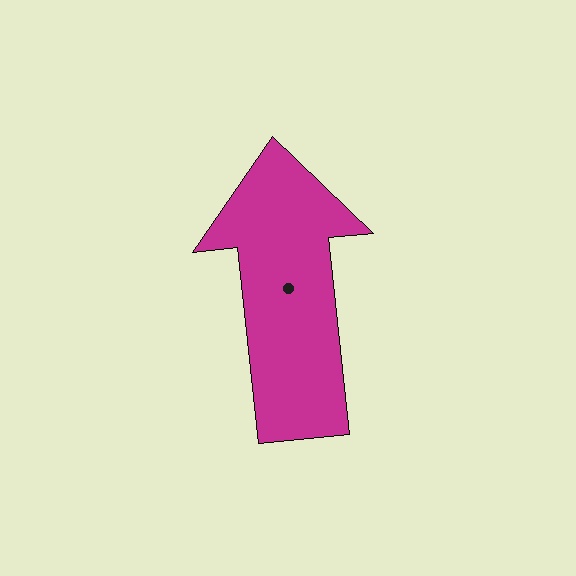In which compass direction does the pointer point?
North.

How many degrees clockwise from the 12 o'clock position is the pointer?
Approximately 354 degrees.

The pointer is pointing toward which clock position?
Roughly 12 o'clock.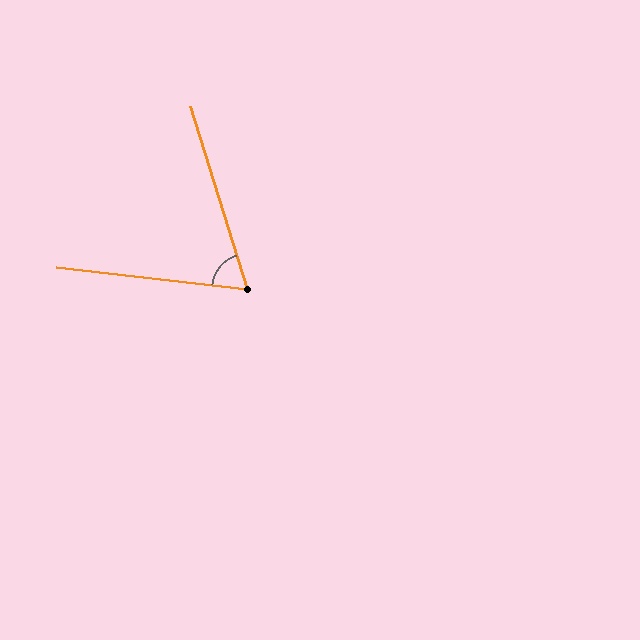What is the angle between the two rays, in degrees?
Approximately 66 degrees.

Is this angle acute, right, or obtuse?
It is acute.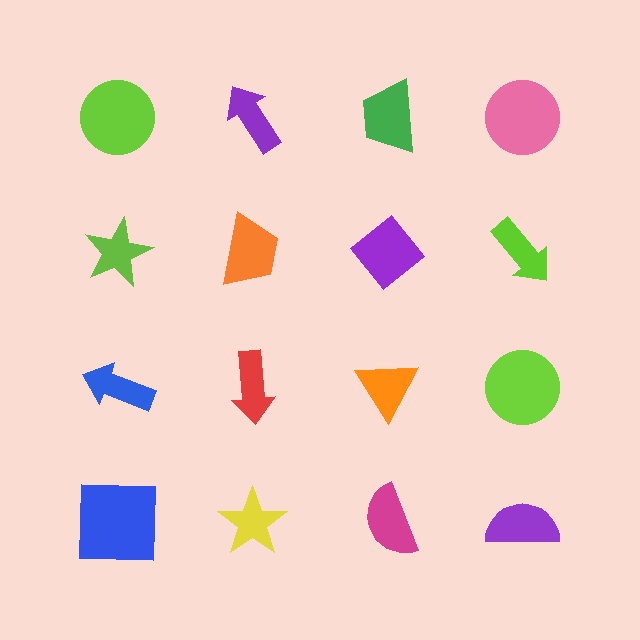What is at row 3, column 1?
A blue arrow.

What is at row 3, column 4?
A lime circle.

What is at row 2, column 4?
A lime arrow.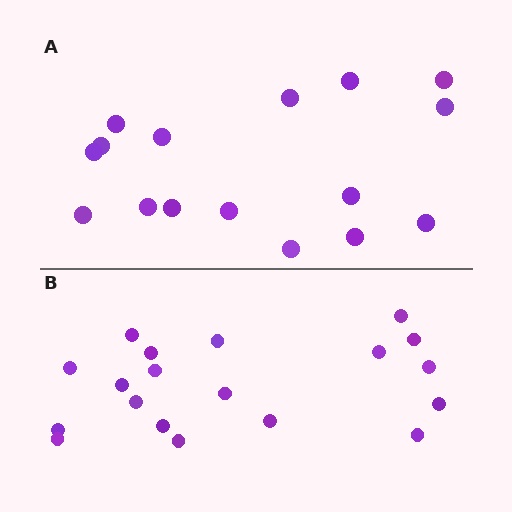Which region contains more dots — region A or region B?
Region B (the bottom region) has more dots.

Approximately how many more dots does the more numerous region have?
Region B has just a few more — roughly 2 or 3 more dots than region A.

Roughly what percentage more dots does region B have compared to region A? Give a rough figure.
About 20% more.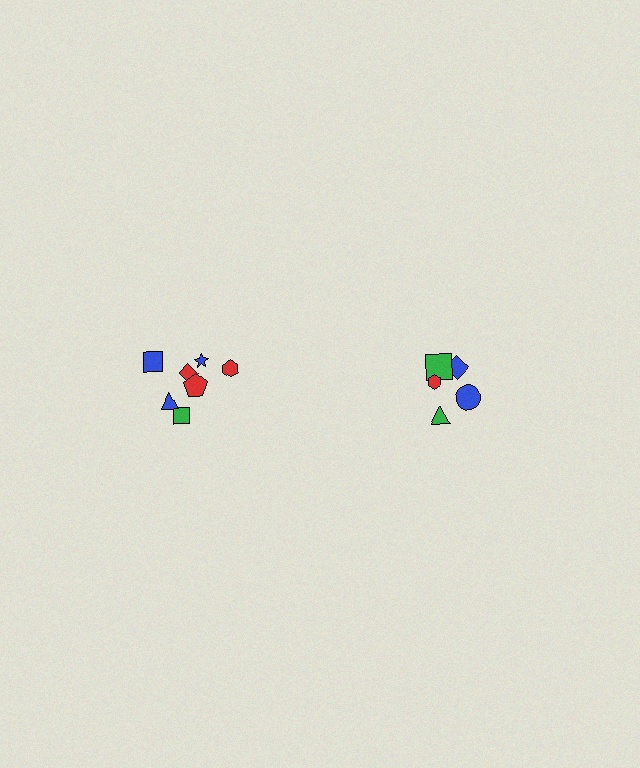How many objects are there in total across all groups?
There are 12 objects.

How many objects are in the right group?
There are 5 objects.